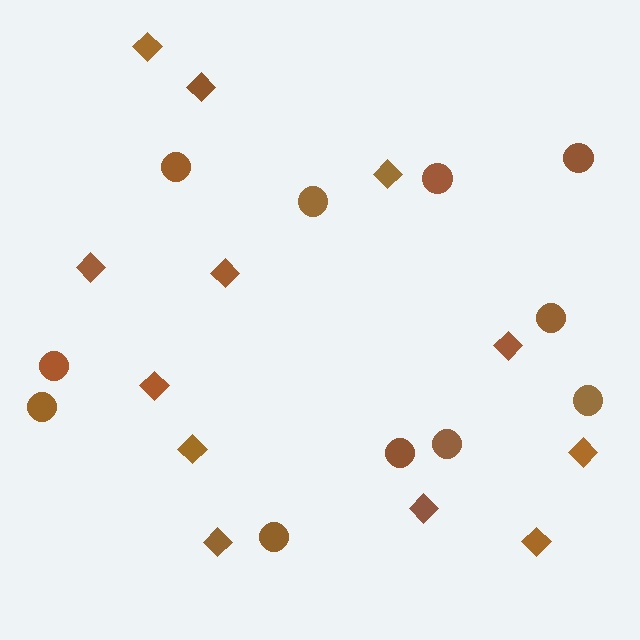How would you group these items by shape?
There are 2 groups: one group of diamonds (12) and one group of circles (11).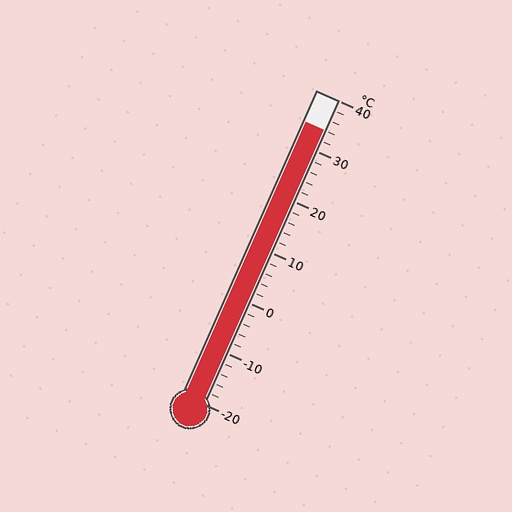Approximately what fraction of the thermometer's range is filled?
The thermometer is filled to approximately 90% of its range.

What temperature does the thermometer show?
The thermometer shows approximately 34°C.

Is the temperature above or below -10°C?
The temperature is above -10°C.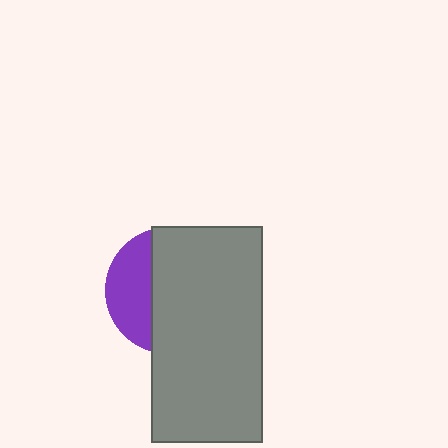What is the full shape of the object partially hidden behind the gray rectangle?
The partially hidden object is a purple circle.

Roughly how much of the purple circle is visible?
A small part of it is visible (roughly 33%).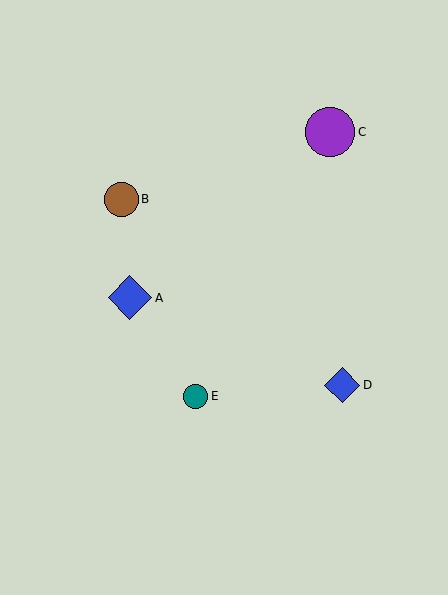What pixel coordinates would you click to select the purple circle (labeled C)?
Click at (330, 132) to select the purple circle C.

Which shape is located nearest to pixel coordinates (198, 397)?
The teal circle (labeled E) at (196, 396) is nearest to that location.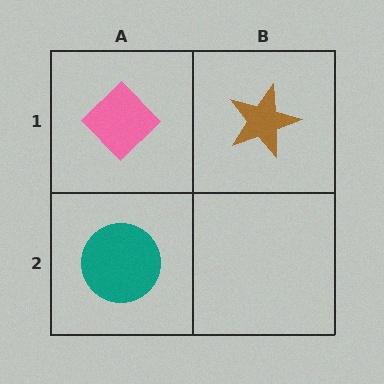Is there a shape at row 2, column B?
No, that cell is empty.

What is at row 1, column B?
A brown star.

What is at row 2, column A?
A teal circle.